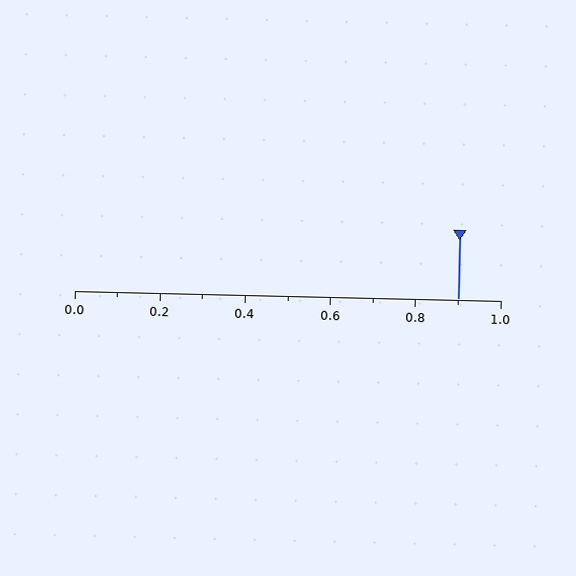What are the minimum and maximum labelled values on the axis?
The axis runs from 0.0 to 1.0.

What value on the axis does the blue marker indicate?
The marker indicates approximately 0.9.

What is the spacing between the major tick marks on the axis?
The major ticks are spaced 0.2 apart.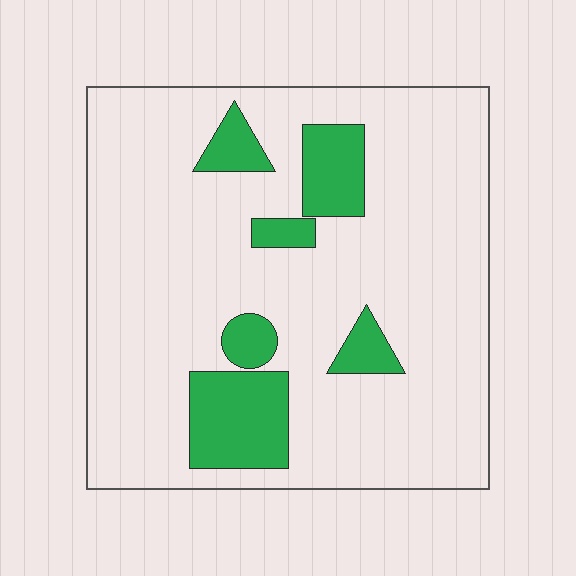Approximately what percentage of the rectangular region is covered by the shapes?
Approximately 15%.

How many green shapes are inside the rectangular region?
6.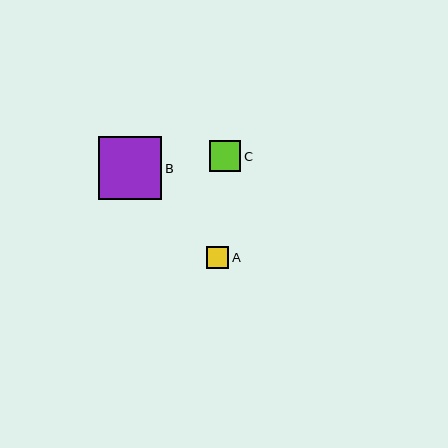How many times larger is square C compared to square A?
Square C is approximately 1.4 times the size of square A.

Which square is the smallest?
Square A is the smallest with a size of approximately 22 pixels.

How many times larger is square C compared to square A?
Square C is approximately 1.4 times the size of square A.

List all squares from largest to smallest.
From largest to smallest: B, C, A.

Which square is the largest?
Square B is the largest with a size of approximately 63 pixels.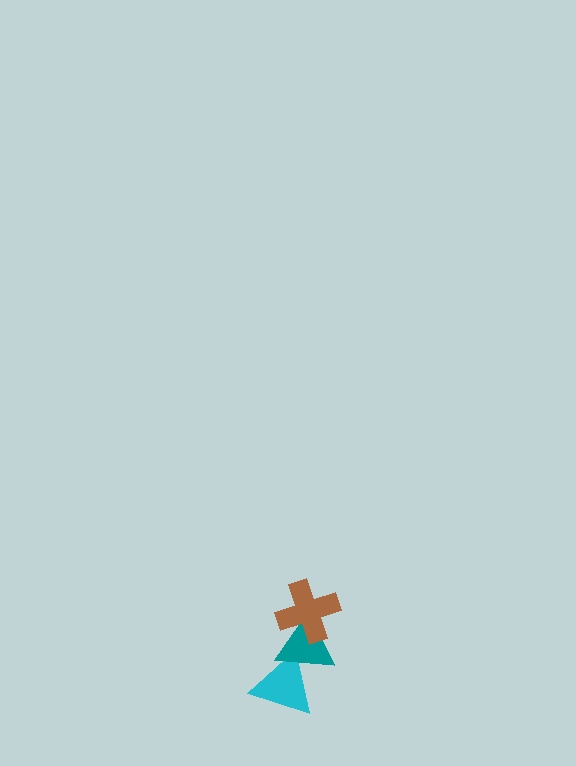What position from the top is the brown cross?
The brown cross is 1st from the top.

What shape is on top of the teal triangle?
The brown cross is on top of the teal triangle.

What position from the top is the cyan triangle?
The cyan triangle is 3rd from the top.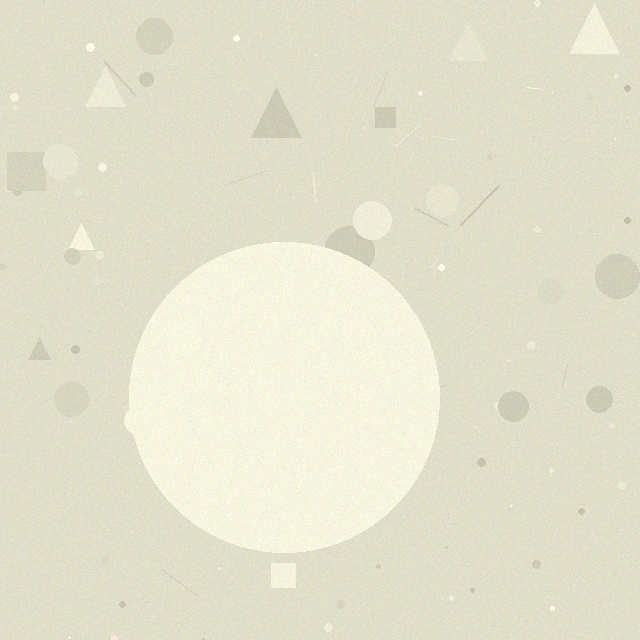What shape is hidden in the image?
A circle is hidden in the image.